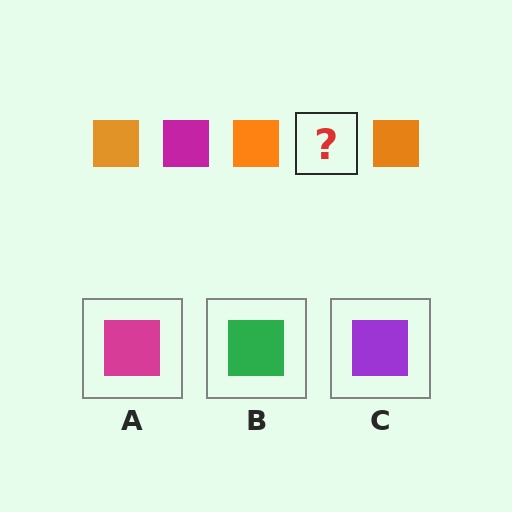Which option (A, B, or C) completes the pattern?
A.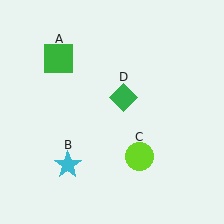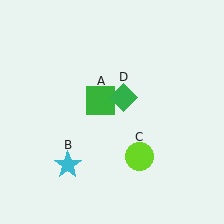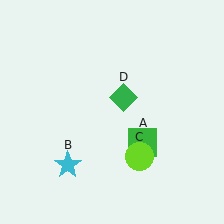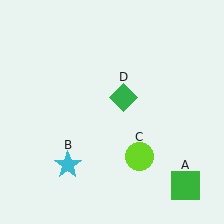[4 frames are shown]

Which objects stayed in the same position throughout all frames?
Cyan star (object B) and lime circle (object C) and green diamond (object D) remained stationary.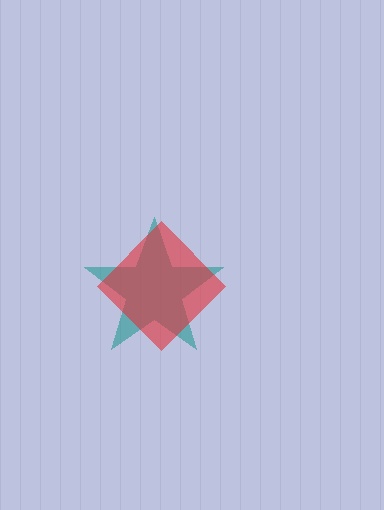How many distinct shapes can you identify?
There are 2 distinct shapes: a teal star, a red diamond.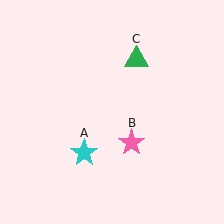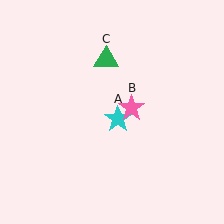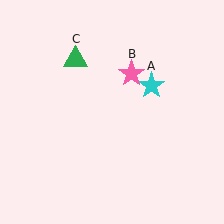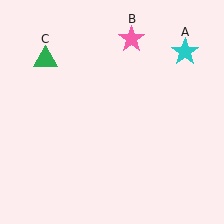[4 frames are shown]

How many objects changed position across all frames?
3 objects changed position: cyan star (object A), pink star (object B), green triangle (object C).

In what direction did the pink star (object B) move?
The pink star (object B) moved up.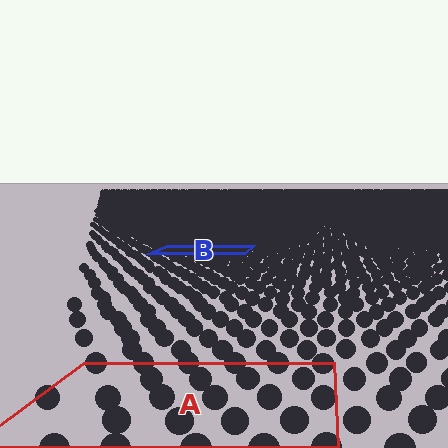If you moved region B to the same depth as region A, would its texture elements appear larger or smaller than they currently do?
They would appear larger. At a closer depth, the same texture elements are projected at a bigger on-screen size.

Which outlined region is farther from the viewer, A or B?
Region B is farther from the viewer — the texture elements inside it appear smaller and more densely packed.